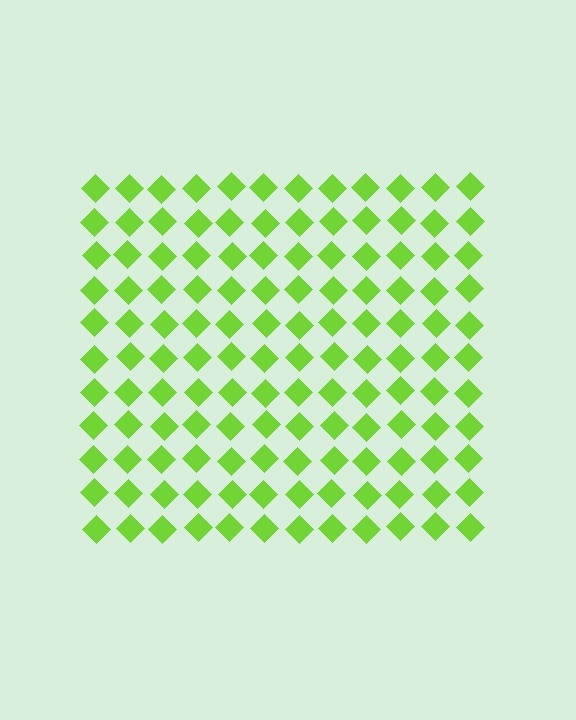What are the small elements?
The small elements are diamonds.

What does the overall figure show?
The overall figure shows a square.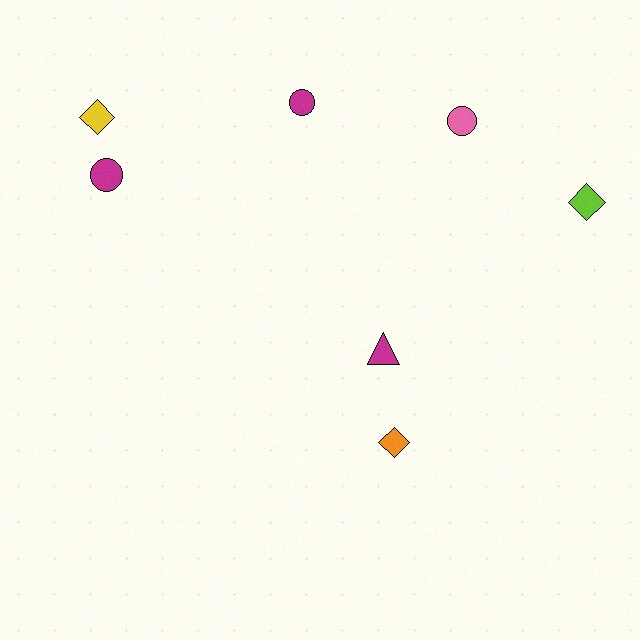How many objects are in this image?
There are 7 objects.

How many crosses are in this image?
There are no crosses.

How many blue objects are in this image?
There are no blue objects.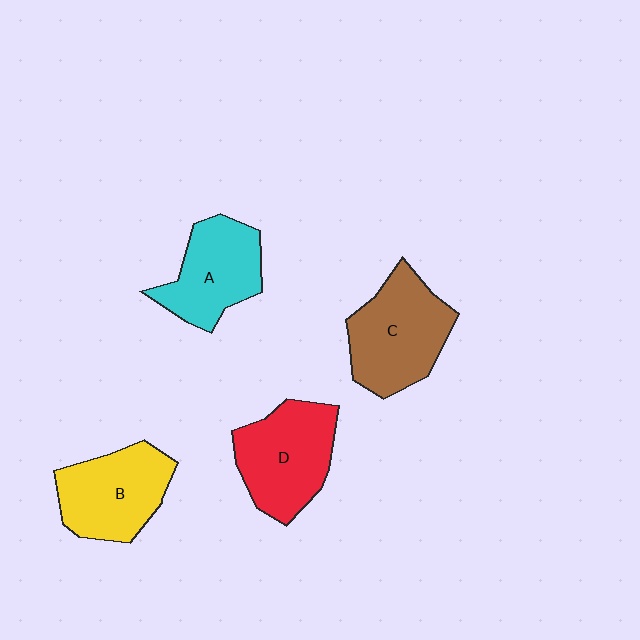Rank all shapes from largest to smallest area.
From largest to smallest: C (brown), D (red), B (yellow), A (cyan).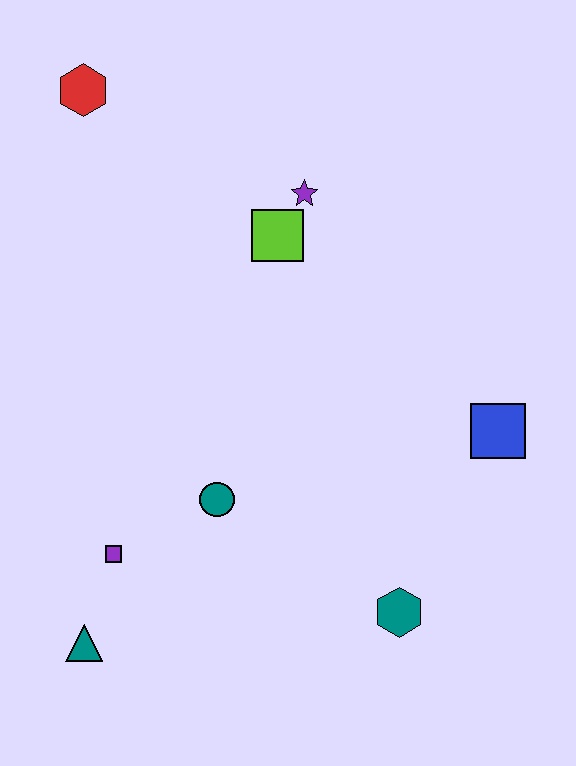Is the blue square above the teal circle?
Yes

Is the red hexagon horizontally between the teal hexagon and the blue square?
No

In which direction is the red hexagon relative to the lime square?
The red hexagon is to the left of the lime square.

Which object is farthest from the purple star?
The teal triangle is farthest from the purple star.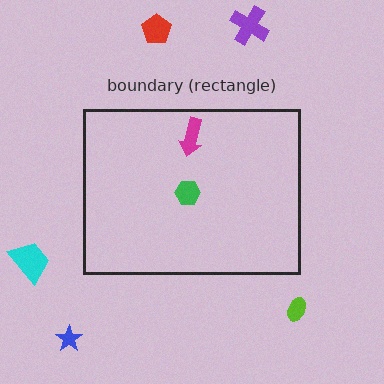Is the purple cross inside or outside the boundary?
Outside.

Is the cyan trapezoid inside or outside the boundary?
Outside.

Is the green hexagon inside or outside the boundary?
Inside.